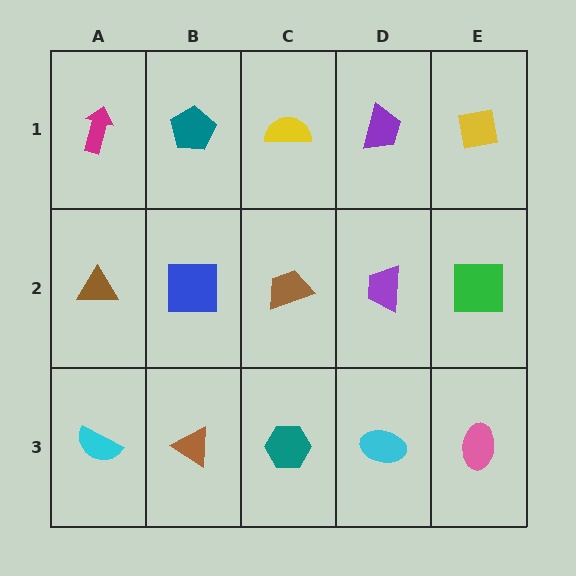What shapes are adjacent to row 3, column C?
A brown trapezoid (row 2, column C), a brown triangle (row 3, column B), a cyan ellipse (row 3, column D).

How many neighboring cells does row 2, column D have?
4.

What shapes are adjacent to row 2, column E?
A yellow square (row 1, column E), a pink ellipse (row 3, column E), a purple trapezoid (row 2, column D).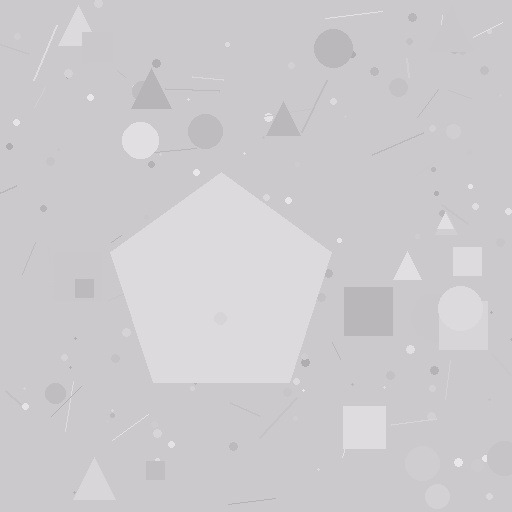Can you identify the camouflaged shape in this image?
The camouflaged shape is a pentagon.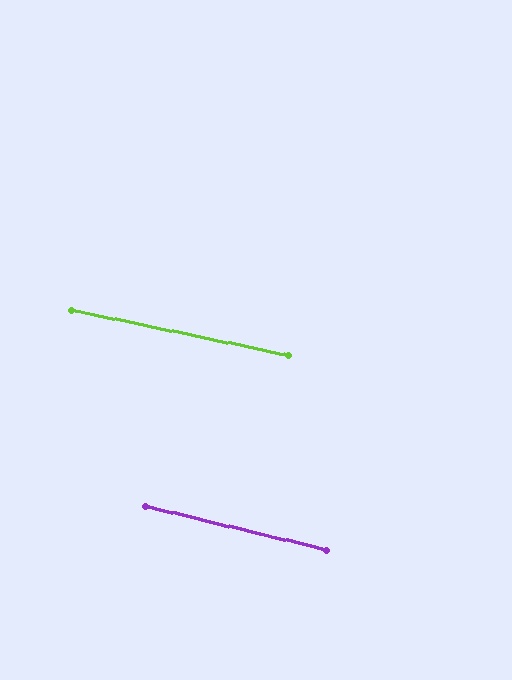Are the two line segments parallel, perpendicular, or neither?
Parallel — their directions differ by only 1.6°.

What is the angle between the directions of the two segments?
Approximately 2 degrees.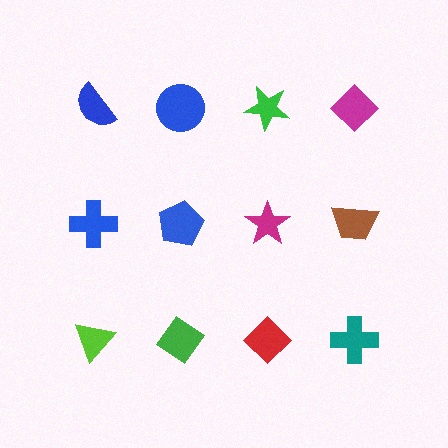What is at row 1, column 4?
A magenta diamond.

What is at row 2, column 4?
A brown trapezoid.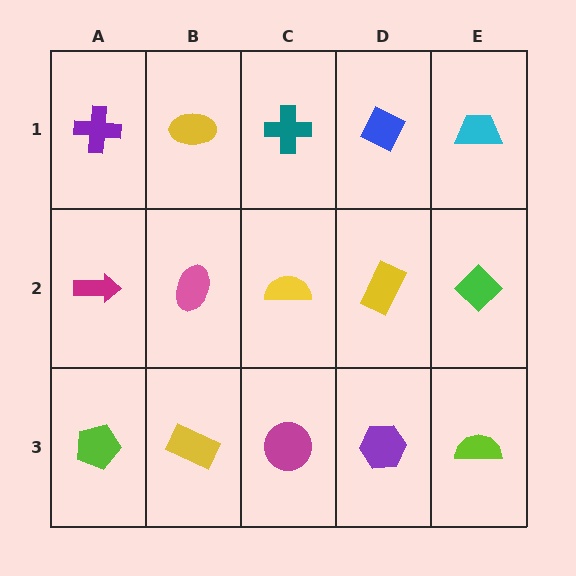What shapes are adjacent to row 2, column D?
A blue diamond (row 1, column D), a purple hexagon (row 3, column D), a yellow semicircle (row 2, column C), a green diamond (row 2, column E).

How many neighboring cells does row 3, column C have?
3.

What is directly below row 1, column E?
A green diamond.